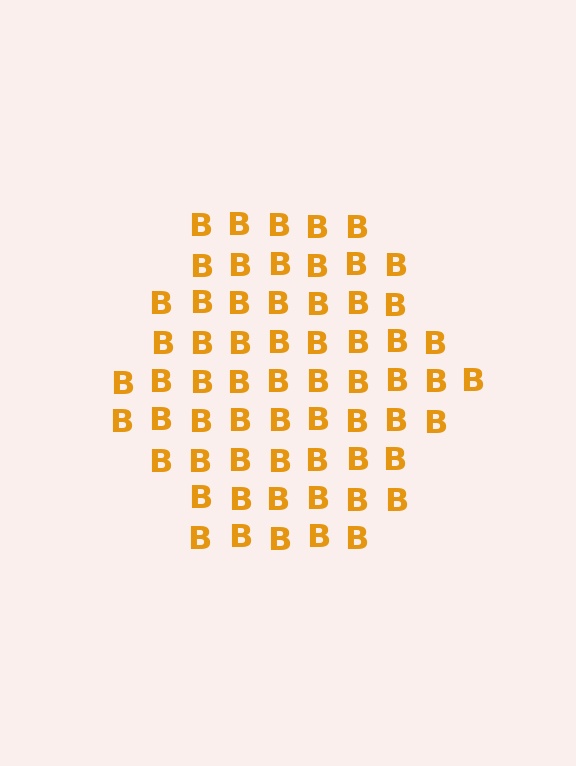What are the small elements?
The small elements are letter B's.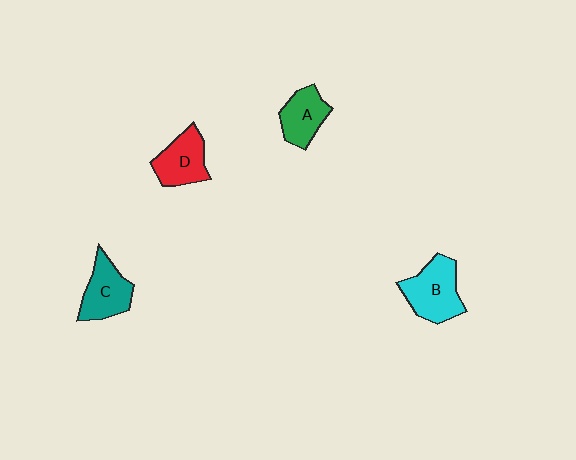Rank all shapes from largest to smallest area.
From largest to smallest: B (cyan), C (teal), D (red), A (green).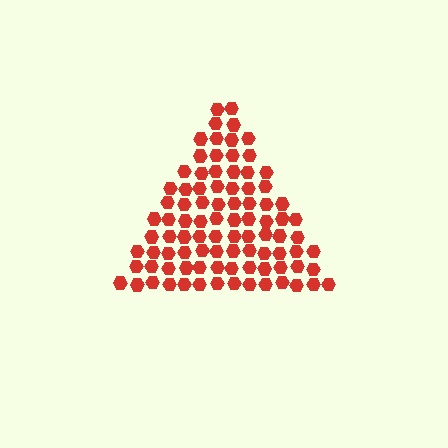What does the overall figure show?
The overall figure shows a triangle.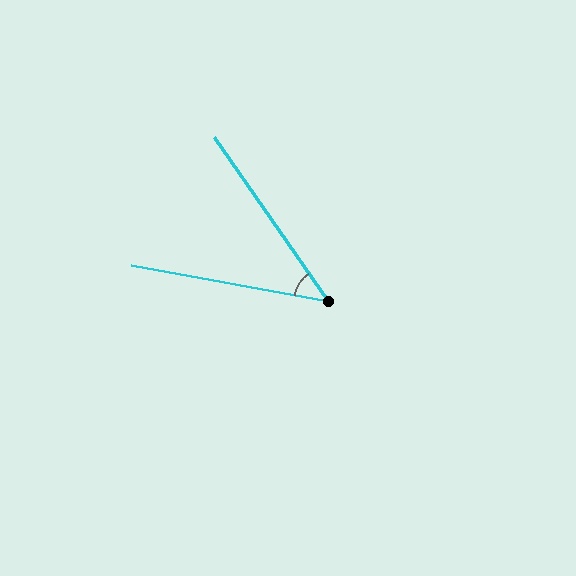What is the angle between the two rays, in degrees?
Approximately 45 degrees.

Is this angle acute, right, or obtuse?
It is acute.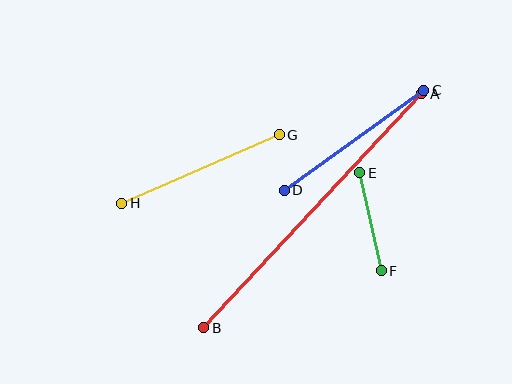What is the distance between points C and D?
The distance is approximately 172 pixels.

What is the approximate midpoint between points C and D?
The midpoint is at approximately (354, 140) pixels.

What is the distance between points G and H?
The distance is approximately 171 pixels.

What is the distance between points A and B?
The distance is approximately 320 pixels.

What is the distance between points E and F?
The distance is approximately 100 pixels.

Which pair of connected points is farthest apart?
Points A and B are farthest apart.